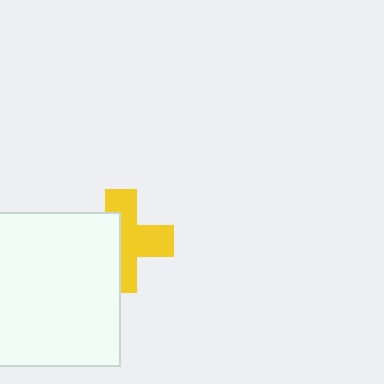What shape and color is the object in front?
The object in front is a white square.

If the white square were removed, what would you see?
You would see the complete yellow cross.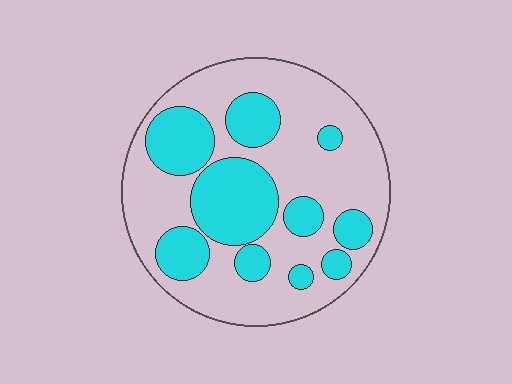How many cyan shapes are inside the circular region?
10.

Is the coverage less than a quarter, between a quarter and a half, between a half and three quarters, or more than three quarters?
Between a quarter and a half.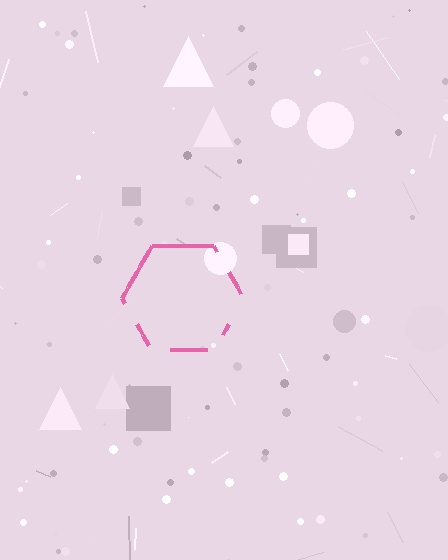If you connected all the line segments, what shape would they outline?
They would outline a hexagon.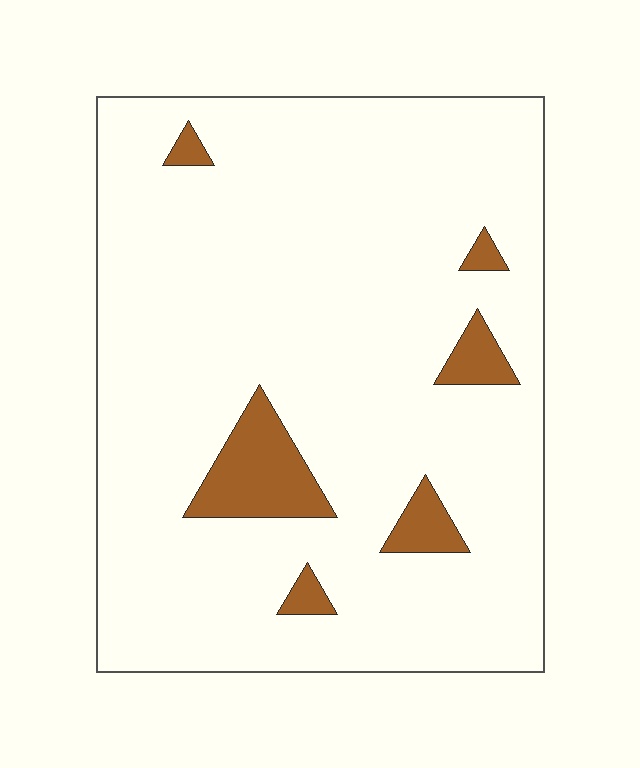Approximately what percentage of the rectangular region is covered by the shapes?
Approximately 10%.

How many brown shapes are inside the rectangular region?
6.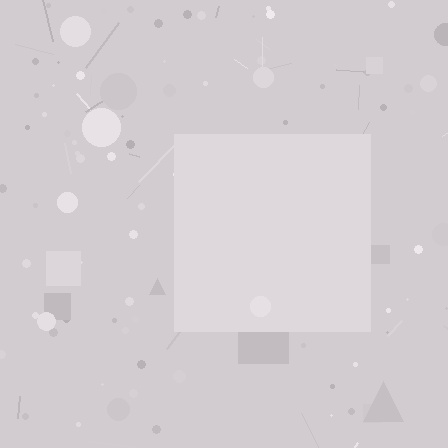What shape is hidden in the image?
A square is hidden in the image.